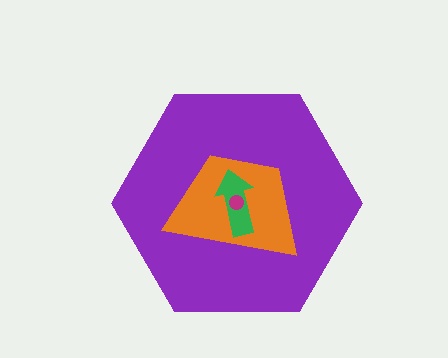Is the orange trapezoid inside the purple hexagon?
Yes.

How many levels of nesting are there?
4.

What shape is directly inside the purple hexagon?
The orange trapezoid.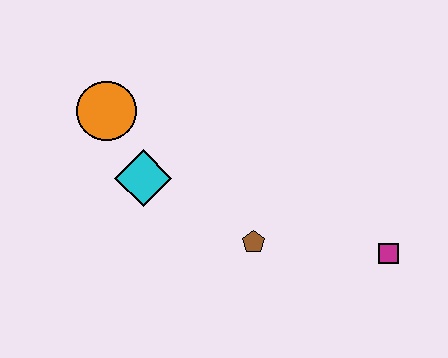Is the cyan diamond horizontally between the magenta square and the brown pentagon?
No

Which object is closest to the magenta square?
The brown pentagon is closest to the magenta square.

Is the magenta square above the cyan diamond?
No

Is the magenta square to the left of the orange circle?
No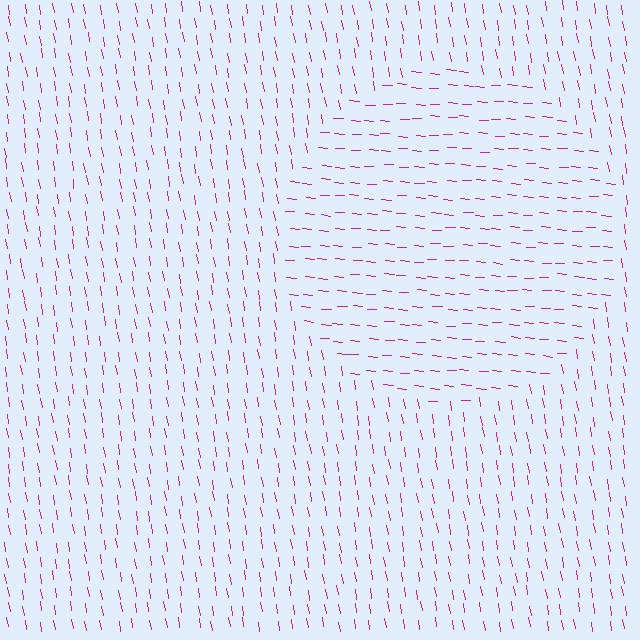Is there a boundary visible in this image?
Yes, there is a texture boundary formed by a change in line orientation.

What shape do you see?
I see a circle.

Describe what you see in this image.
The image is filled with small magenta line segments. A circle region in the image has lines oriented differently from the surrounding lines, creating a visible texture boundary.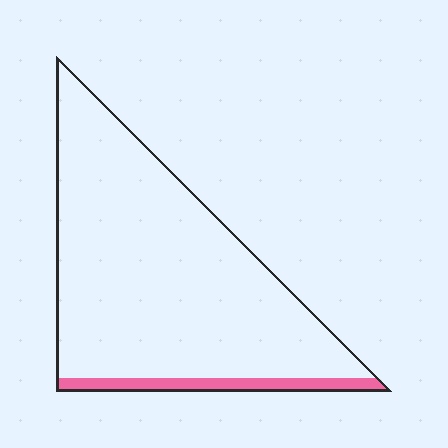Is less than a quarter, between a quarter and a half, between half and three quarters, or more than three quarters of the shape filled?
Less than a quarter.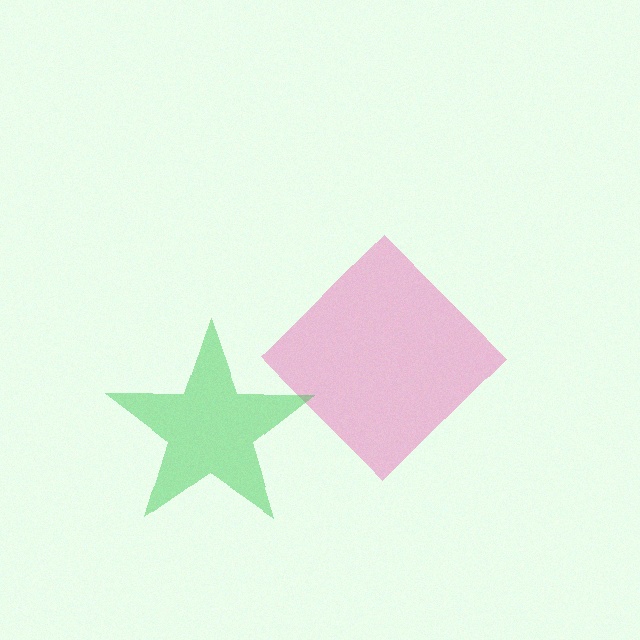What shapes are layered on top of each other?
The layered shapes are: a pink diamond, a green star.